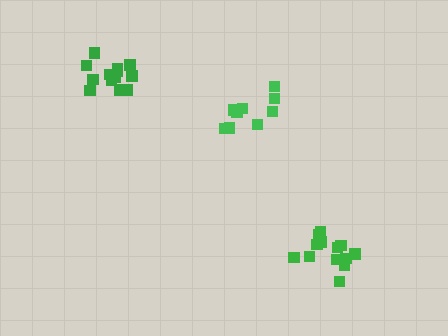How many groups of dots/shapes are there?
There are 3 groups.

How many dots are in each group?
Group 1: 13 dots, Group 2: 13 dots, Group 3: 9 dots (35 total).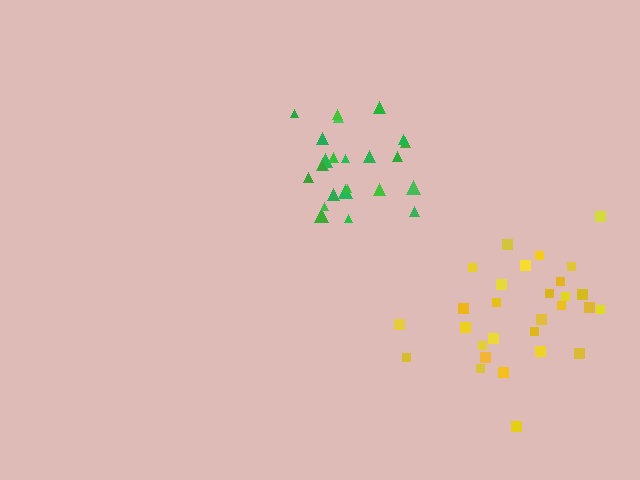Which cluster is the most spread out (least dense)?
Yellow.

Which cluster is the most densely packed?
Green.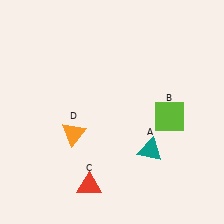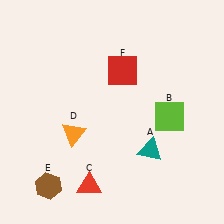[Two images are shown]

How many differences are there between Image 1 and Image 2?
There are 2 differences between the two images.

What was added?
A brown hexagon (E), a red square (F) were added in Image 2.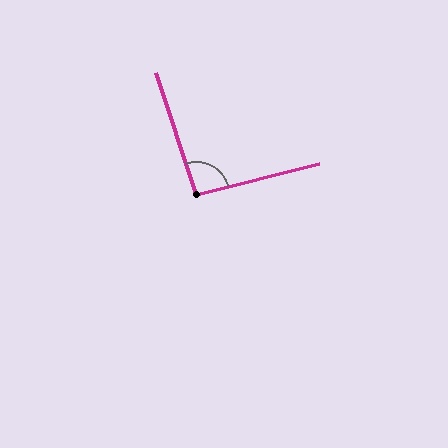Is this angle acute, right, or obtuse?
It is approximately a right angle.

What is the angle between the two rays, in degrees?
Approximately 95 degrees.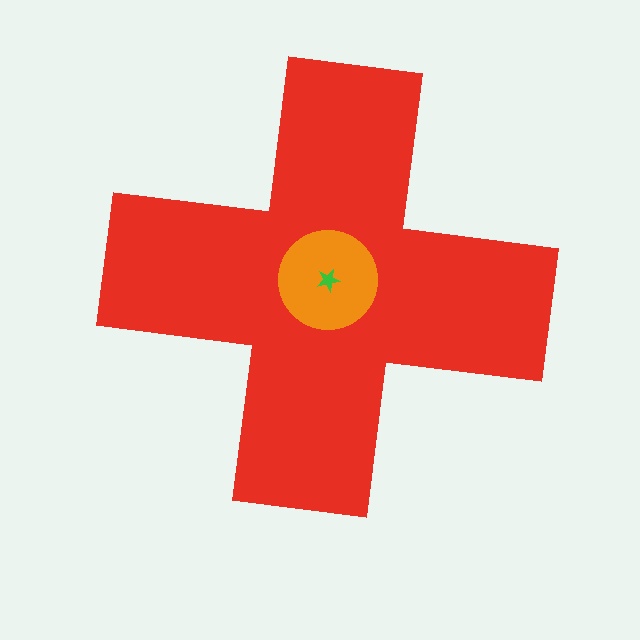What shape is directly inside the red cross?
The orange circle.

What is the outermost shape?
The red cross.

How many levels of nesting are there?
3.